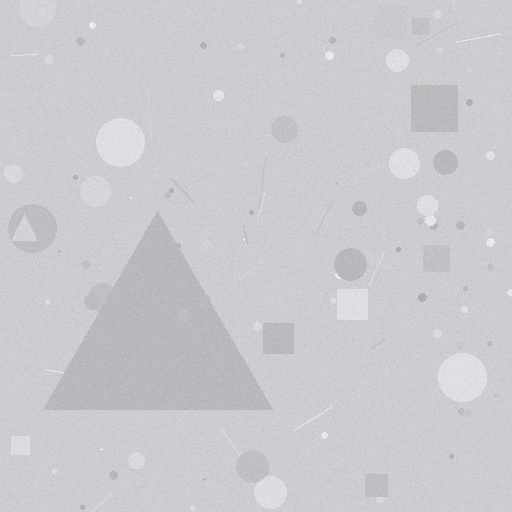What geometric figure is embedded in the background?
A triangle is embedded in the background.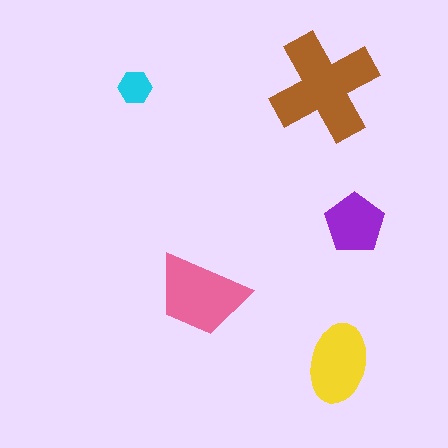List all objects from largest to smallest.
The brown cross, the pink trapezoid, the yellow ellipse, the purple pentagon, the cyan hexagon.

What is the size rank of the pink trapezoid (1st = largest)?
2nd.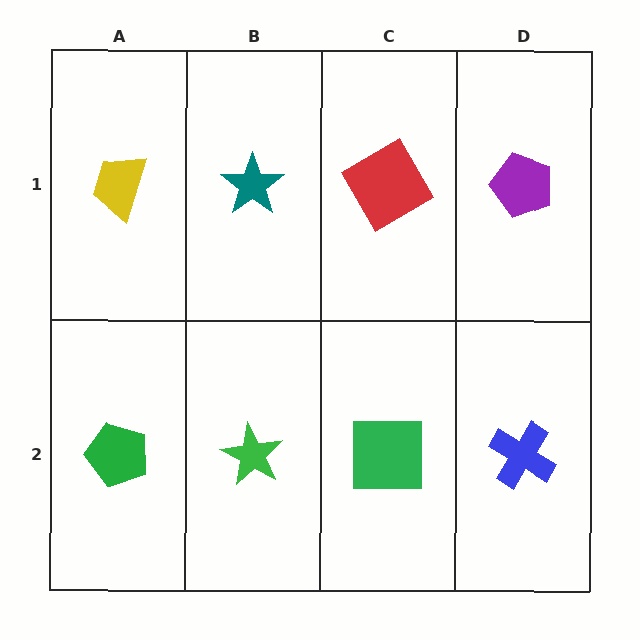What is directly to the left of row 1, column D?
A red diamond.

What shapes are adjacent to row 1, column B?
A green star (row 2, column B), a yellow trapezoid (row 1, column A), a red diamond (row 1, column C).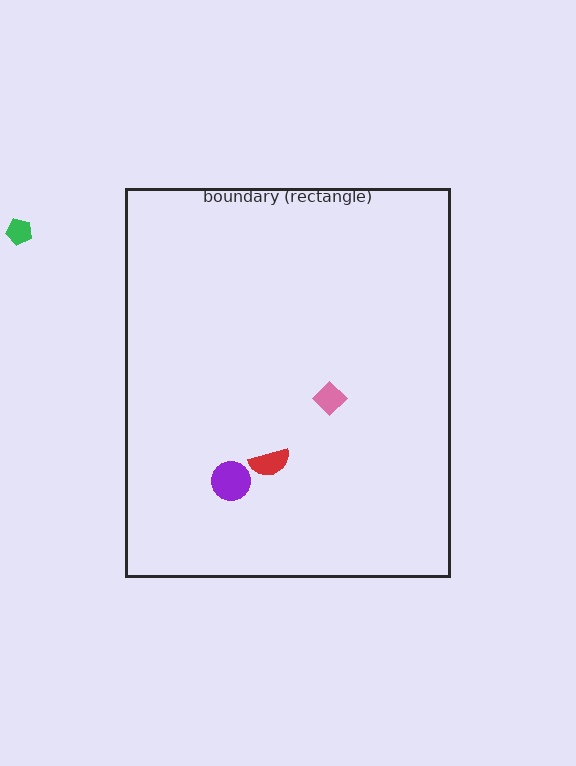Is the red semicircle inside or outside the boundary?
Inside.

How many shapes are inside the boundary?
3 inside, 1 outside.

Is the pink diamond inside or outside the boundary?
Inside.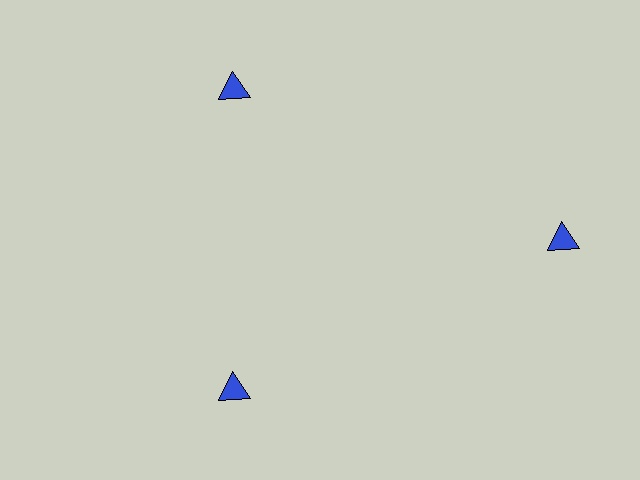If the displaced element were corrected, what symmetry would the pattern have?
It would have 3-fold rotational symmetry — the pattern would map onto itself every 120 degrees.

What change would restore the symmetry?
The symmetry would be restored by moving it inward, back onto the ring so that all 3 triangles sit at equal angles and equal distance from the center.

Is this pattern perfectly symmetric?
No. The 3 blue triangles are arranged in a ring, but one element near the 3 o'clock position is pushed outward from the center, breaking the 3-fold rotational symmetry.